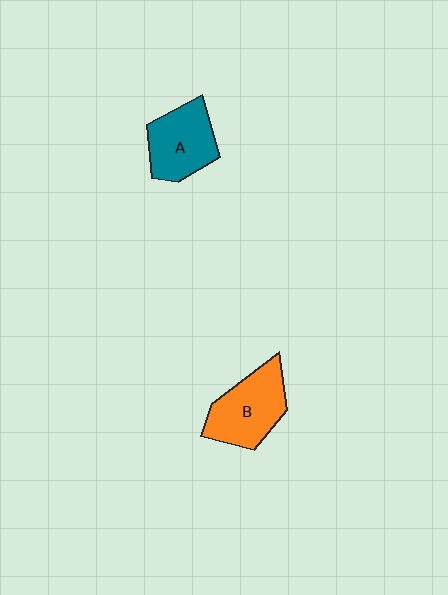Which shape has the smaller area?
Shape A (teal).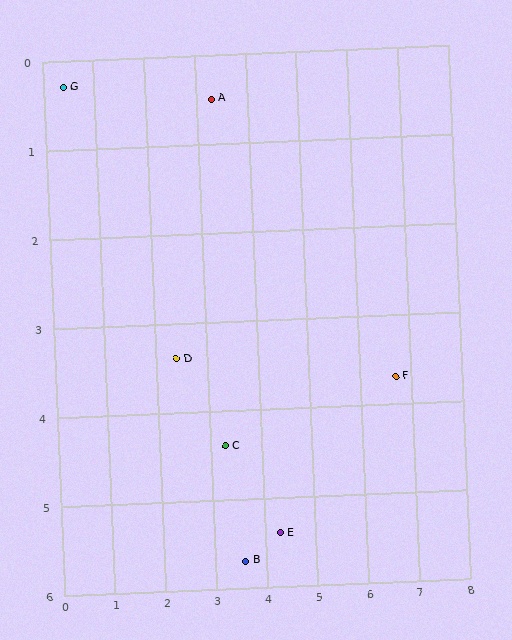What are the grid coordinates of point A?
Point A is at approximately (3.3, 0.5).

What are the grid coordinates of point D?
Point D is at approximately (2.4, 3.4).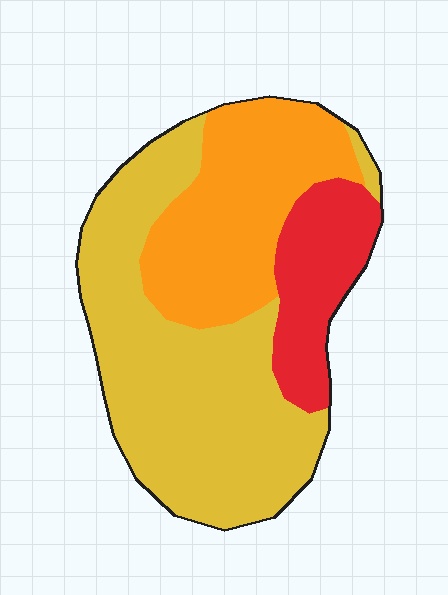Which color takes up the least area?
Red, at roughly 15%.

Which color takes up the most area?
Yellow, at roughly 55%.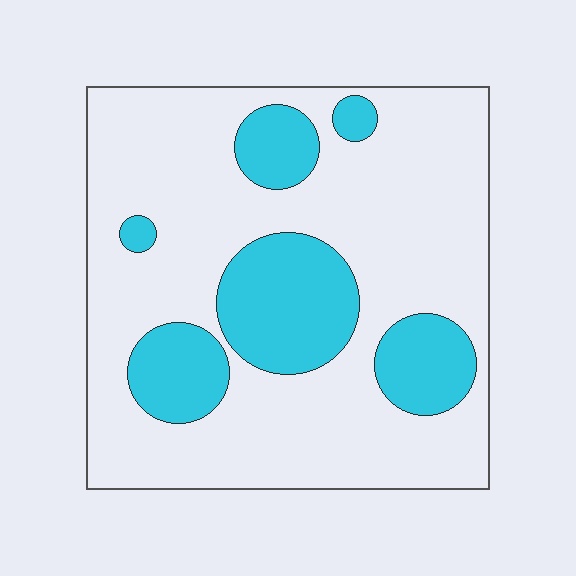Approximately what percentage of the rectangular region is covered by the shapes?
Approximately 25%.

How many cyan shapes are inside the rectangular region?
6.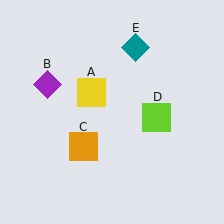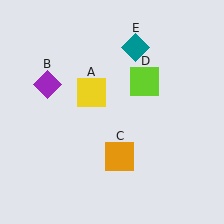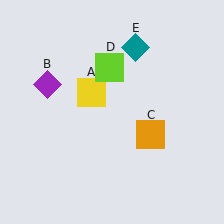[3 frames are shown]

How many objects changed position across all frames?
2 objects changed position: orange square (object C), lime square (object D).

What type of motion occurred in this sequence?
The orange square (object C), lime square (object D) rotated counterclockwise around the center of the scene.